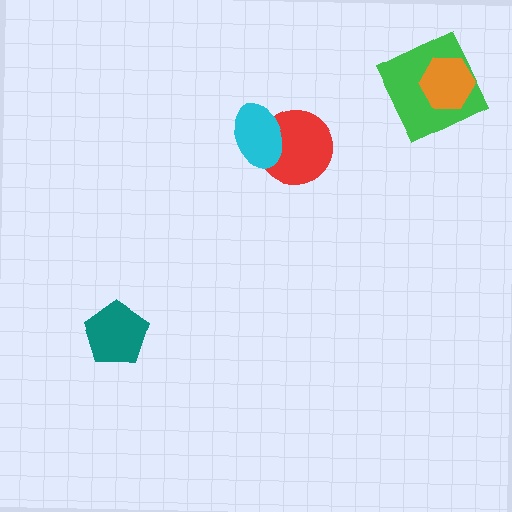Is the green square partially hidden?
Yes, it is partially covered by another shape.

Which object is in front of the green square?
The orange hexagon is in front of the green square.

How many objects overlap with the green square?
1 object overlaps with the green square.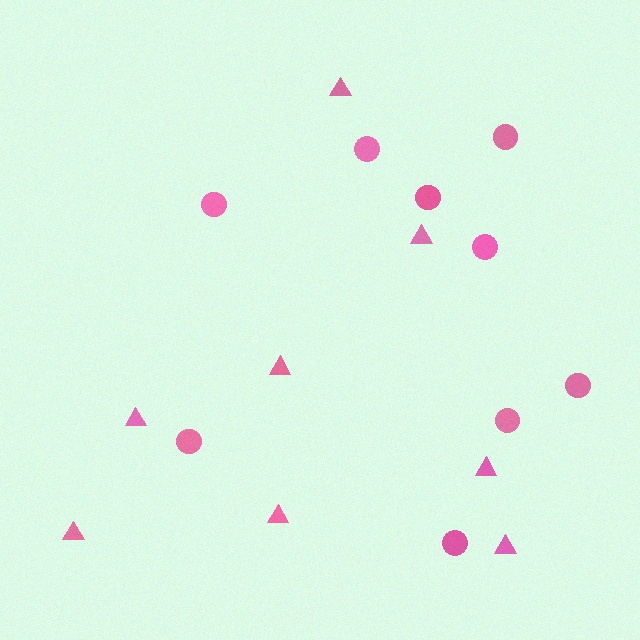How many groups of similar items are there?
There are 2 groups: one group of triangles (8) and one group of circles (9).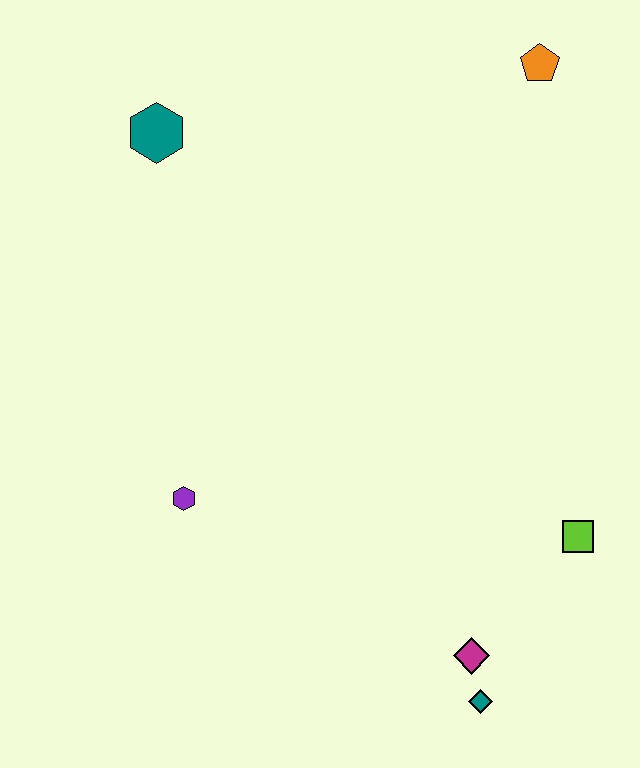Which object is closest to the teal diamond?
The magenta diamond is closest to the teal diamond.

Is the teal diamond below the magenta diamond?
Yes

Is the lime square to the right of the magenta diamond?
Yes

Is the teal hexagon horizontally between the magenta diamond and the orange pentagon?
No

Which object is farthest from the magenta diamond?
The teal hexagon is farthest from the magenta diamond.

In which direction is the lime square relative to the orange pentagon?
The lime square is below the orange pentagon.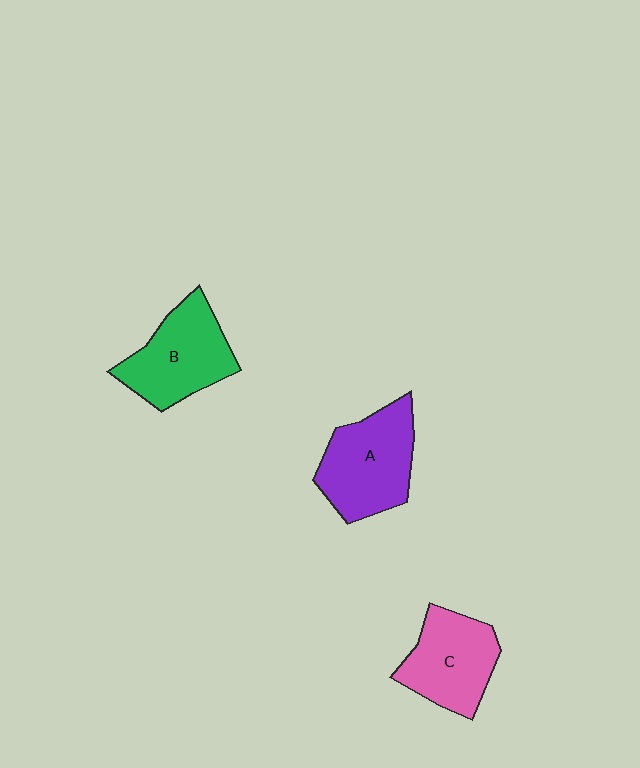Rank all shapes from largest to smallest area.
From largest to smallest: A (purple), B (green), C (pink).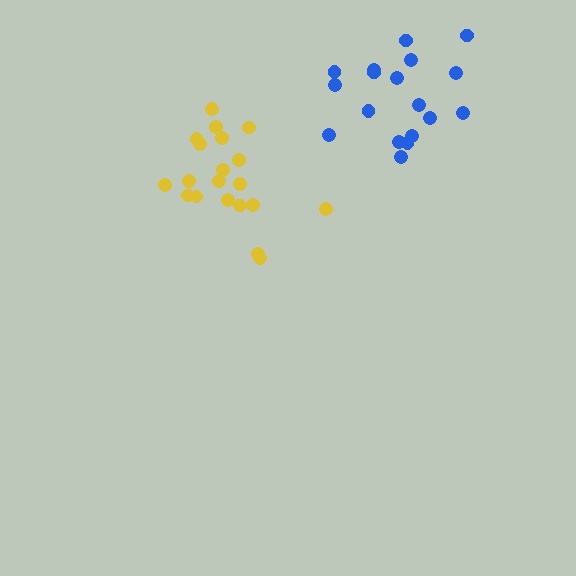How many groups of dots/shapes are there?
There are 2 groups.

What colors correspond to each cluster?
The clusters are colored: blue, yellow.